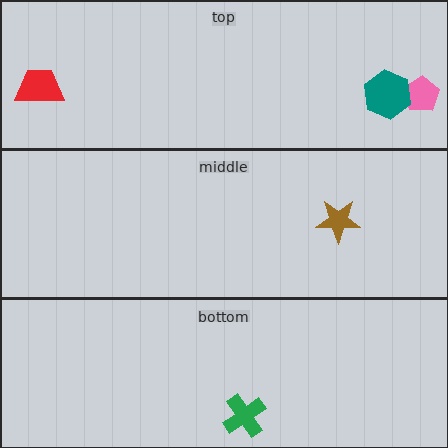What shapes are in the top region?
The red trapezoid, the pink pentagon, the teal hexagon.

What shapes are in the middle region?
The brown star.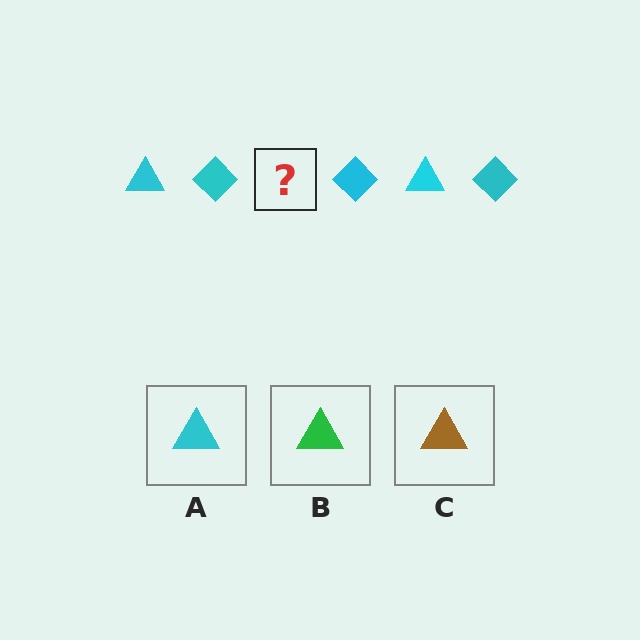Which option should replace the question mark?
Option A.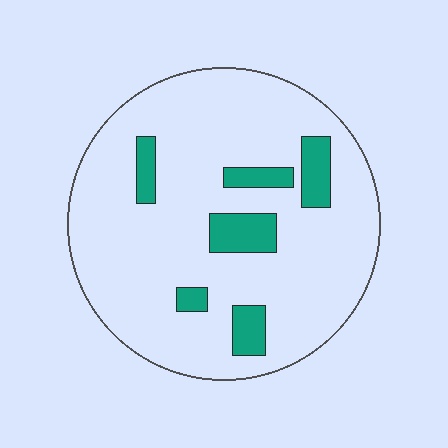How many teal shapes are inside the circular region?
6.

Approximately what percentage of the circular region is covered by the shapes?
Approximately 15%.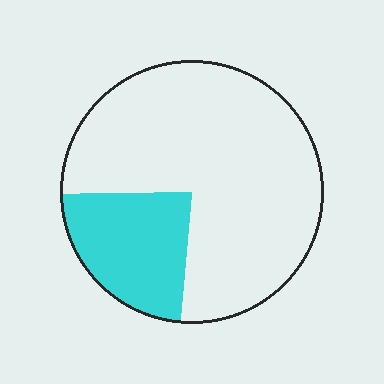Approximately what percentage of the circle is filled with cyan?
Approximately 25%.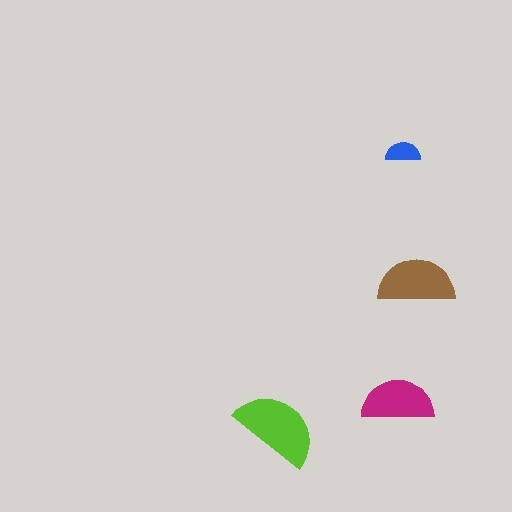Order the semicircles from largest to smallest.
the lime one, the brown one, the magenta one, the blue one.